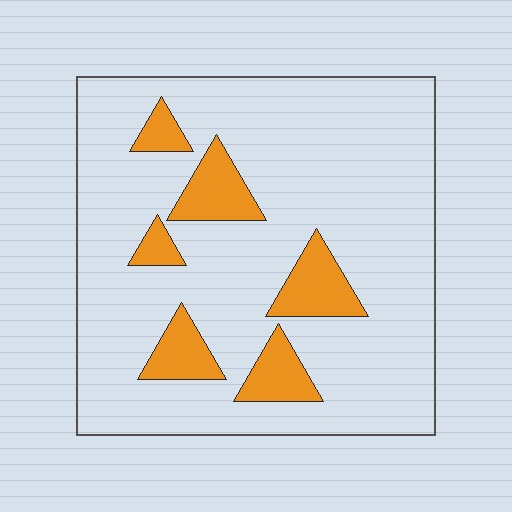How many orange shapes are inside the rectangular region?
6.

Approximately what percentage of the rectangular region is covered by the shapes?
Approximately 15%.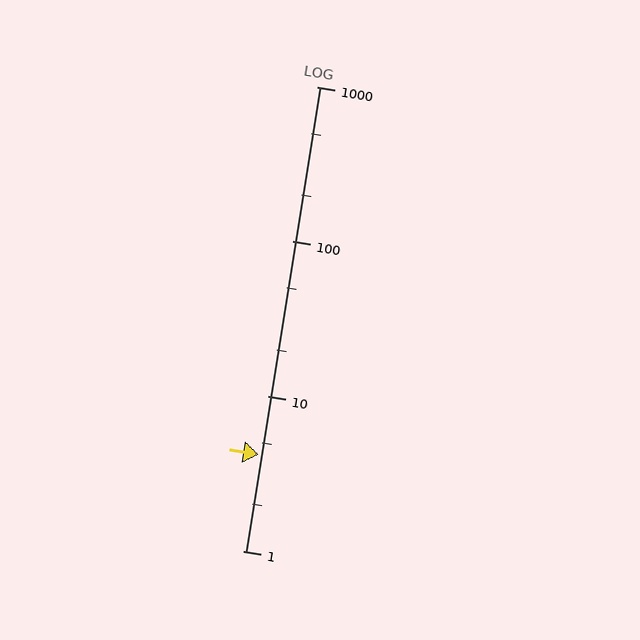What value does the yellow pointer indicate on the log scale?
The pointer indicates approximately 4.2.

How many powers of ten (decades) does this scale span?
The scale spans 3 decades, from 1 to 1000.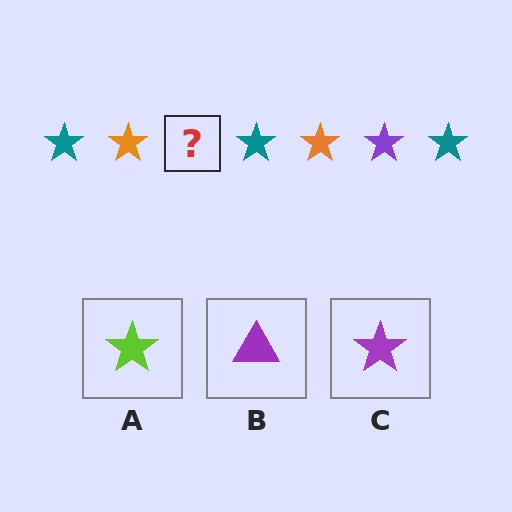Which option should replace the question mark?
Option C.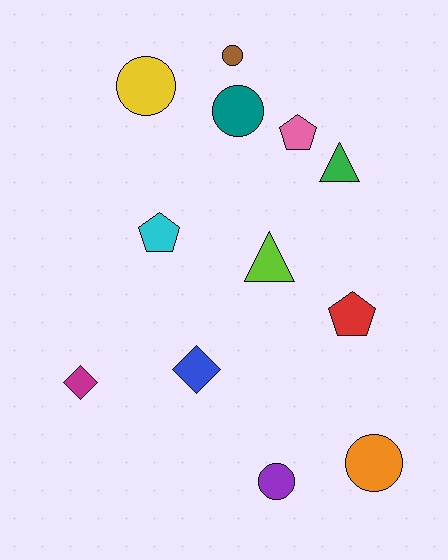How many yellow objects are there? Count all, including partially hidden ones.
There is 1 yellow object.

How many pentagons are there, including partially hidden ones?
There are 3 pentagons.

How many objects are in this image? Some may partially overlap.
There are 12 objects.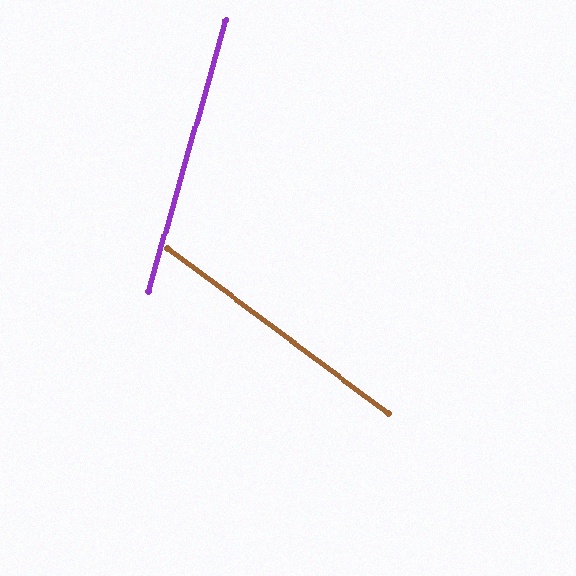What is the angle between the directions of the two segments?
Approximately 69 degrees.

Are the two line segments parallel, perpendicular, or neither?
Neither parallel nor perpendicular — they differ by about 69°.